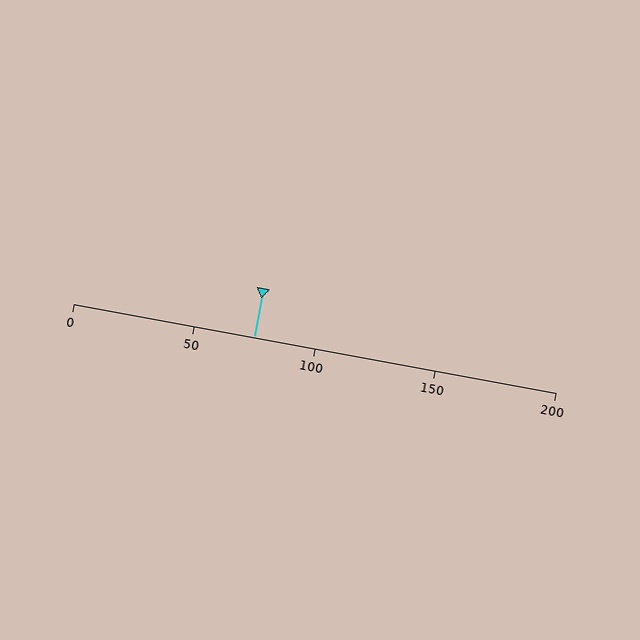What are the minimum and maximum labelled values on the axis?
The axis runs from 0 to 200.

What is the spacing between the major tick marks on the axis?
The major ticks are spaced 50 apart.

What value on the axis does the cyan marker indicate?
The marker indicates approximately 75.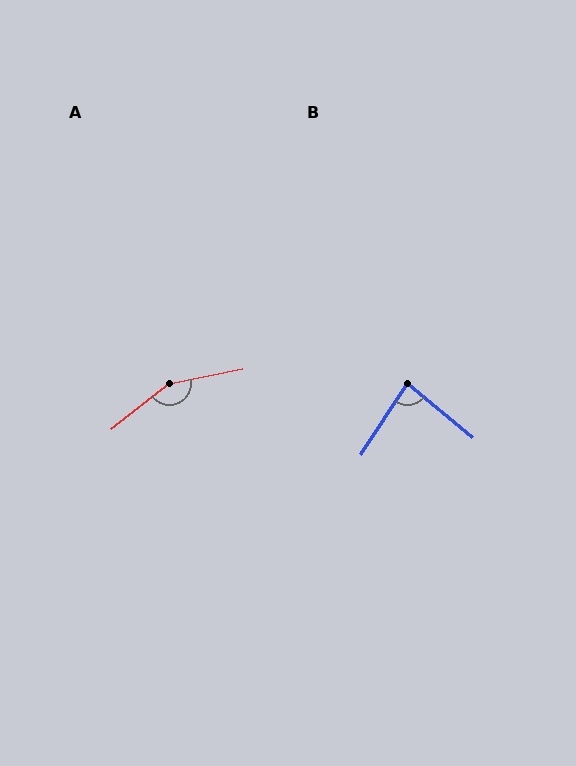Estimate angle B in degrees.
Approximately 83 degrees.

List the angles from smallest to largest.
B (83°), A (153°).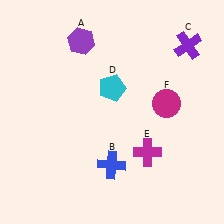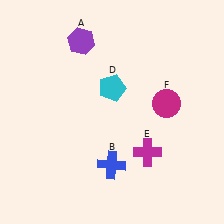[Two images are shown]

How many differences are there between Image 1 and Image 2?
There is 1 difference between the two images.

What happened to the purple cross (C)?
The purple cross (C) was removed in Image 2. It was in the top-right area of Image 1.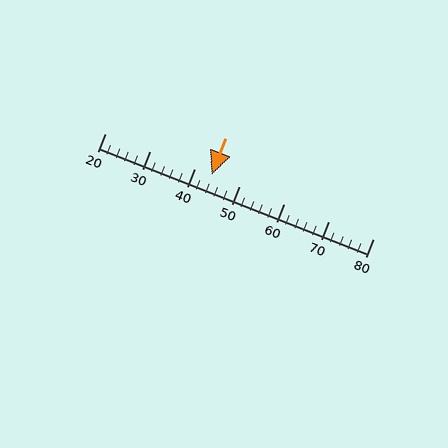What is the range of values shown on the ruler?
The ruler shows values from 20 to 80.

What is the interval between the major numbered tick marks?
The major tick marks are spaced 10 units apart.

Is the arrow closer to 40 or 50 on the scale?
The arrow is closer to 40.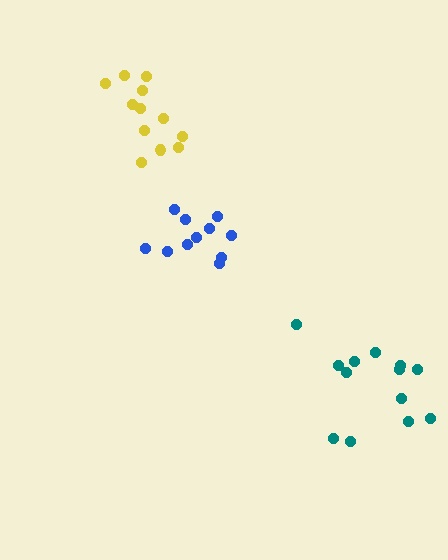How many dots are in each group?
Group 1: 13 dots, Group 2: 11 dots, Group 3: 12 dots (36 total).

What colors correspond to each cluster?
The clusters are colored: teal, blue, yellow.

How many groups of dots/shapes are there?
There are 3 groups.